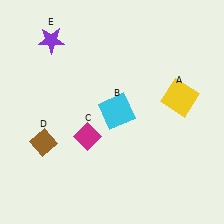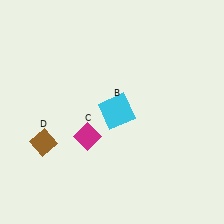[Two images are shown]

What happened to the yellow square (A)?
The yellow square (A) was removed in Image 2. It was in the top-right area of Image 1.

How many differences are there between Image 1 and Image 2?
There are 2 differences between the two images.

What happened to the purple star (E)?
The purple star (E) was removed in Image 2. It was in the top-left area of Image 1.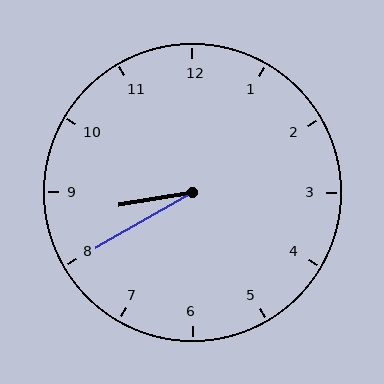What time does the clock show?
8:40.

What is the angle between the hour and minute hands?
Approximately 20 degrees.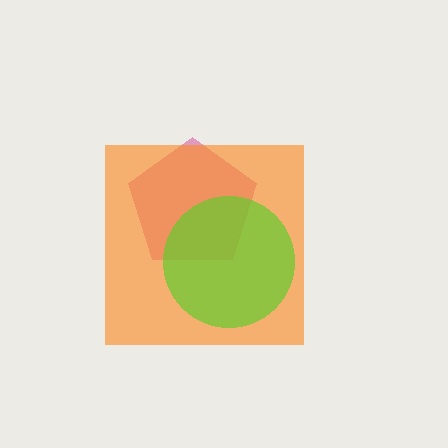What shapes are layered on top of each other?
The layered shapes are: a magenta pentagon, an orange square, a lime circle.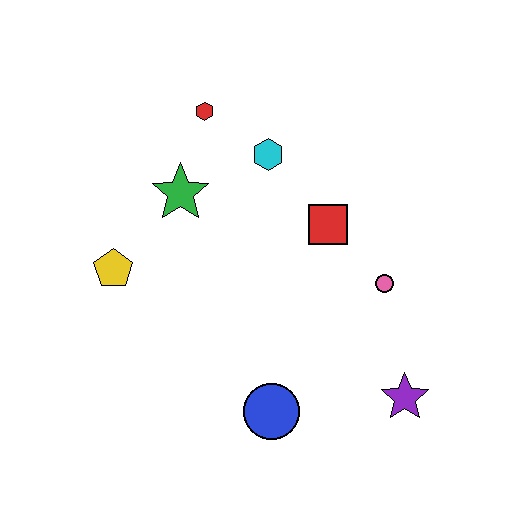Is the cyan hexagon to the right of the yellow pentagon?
Yes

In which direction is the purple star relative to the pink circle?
The purple star is below the pink circle.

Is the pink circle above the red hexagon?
No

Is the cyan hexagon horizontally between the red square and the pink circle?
No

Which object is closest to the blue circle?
The purple star is closest to the blue circle.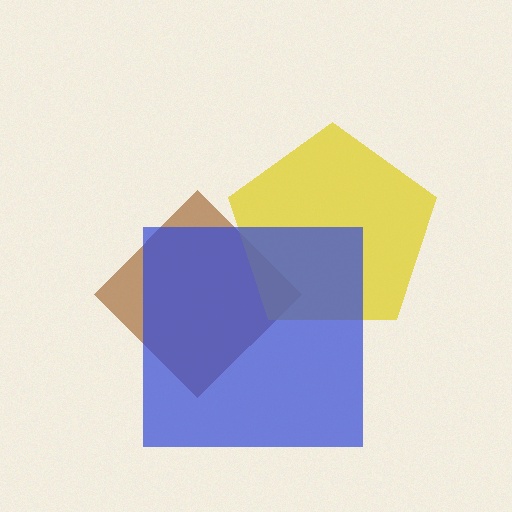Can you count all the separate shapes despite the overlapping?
Yes, there are 3 separate shapes.